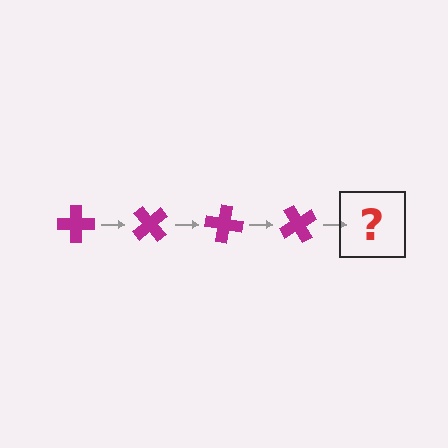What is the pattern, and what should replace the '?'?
The pattern is that the cross rotates 50 degrees each step. The '?' should be a magenta cross rotated 200 degrees.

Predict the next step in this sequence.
The next step is a magenta cross rotated 200 degrees.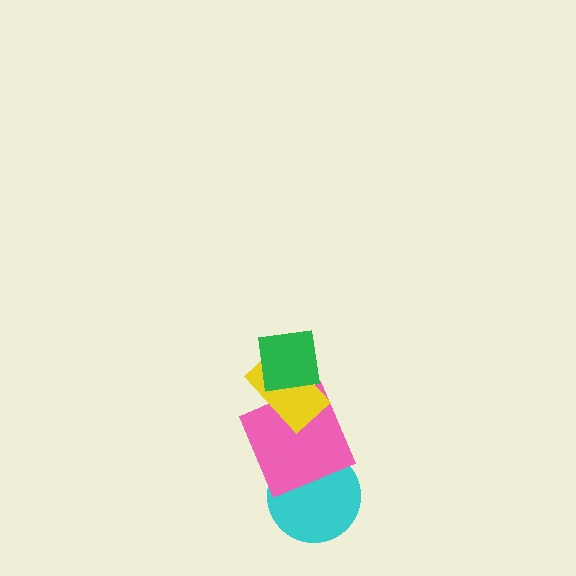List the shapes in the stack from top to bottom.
From top to bottom: the green square, the yellow rectangle, the pink square, the cyan circle.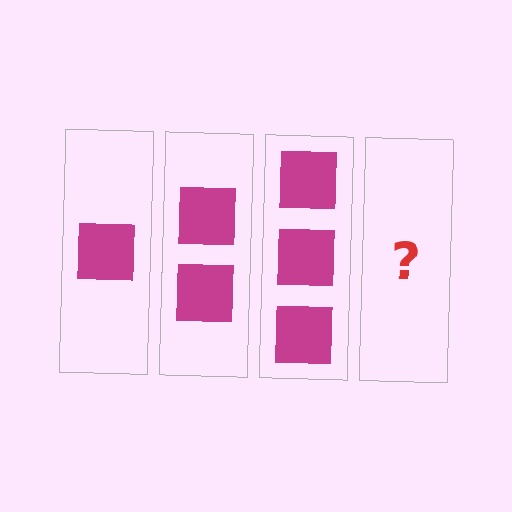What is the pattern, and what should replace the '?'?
The pattern is that each step adds one more square. The '?' should be 4 squares.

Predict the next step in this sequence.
The next step is 4 squares.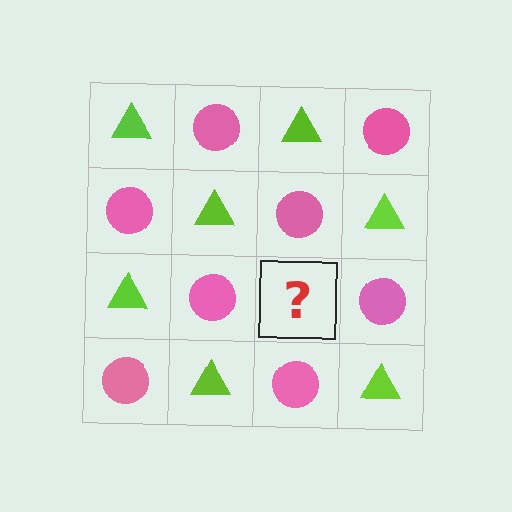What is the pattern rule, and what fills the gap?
The rule is that it alternates lime triangle and pink circle in a checkerboard pattern. The gap should be filled with a lime triangle.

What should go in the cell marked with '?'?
The missing cell should contain a lime triangle.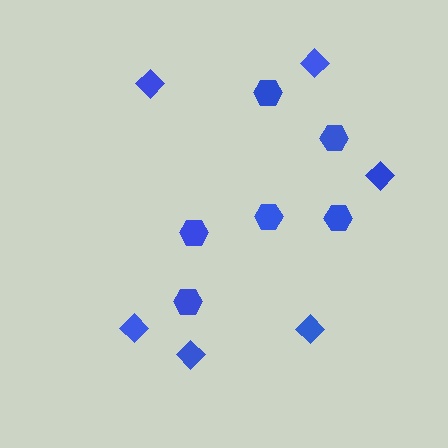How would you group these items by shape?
There are 2 groups: one group of hexagons (6) and one group of diamonds (6).